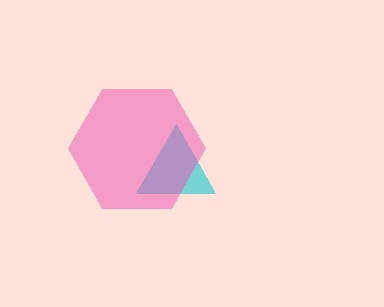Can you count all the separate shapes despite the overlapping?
Yes, there are 2 separate shapes.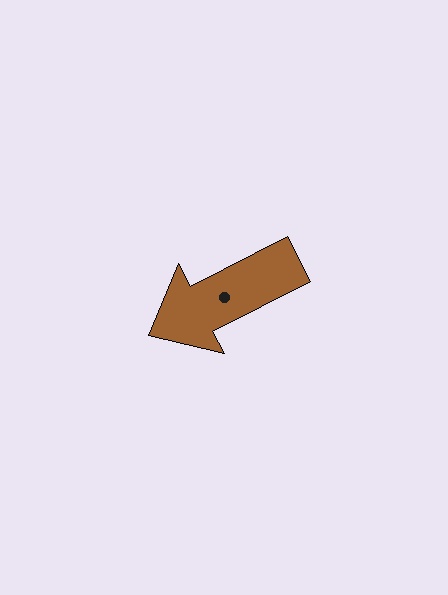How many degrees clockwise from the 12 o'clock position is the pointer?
Approximately 243 degrees.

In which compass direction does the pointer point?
Southwest.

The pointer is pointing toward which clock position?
Roughly 8 o'clock.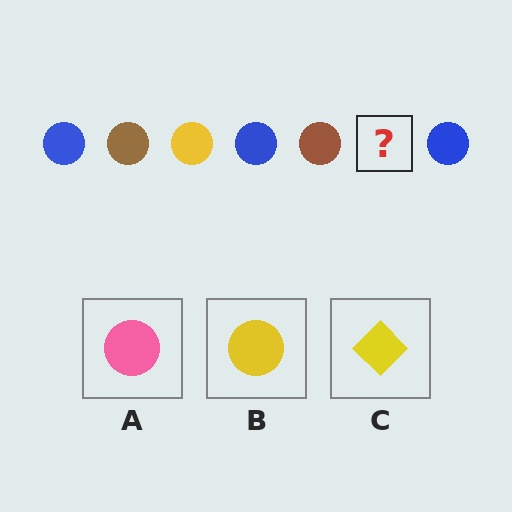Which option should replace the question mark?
Option B.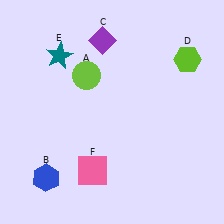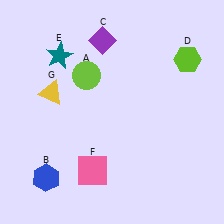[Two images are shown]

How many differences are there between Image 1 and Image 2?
There is 1 difference between the two images.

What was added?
A yellow triangle (G) was added in Image 2.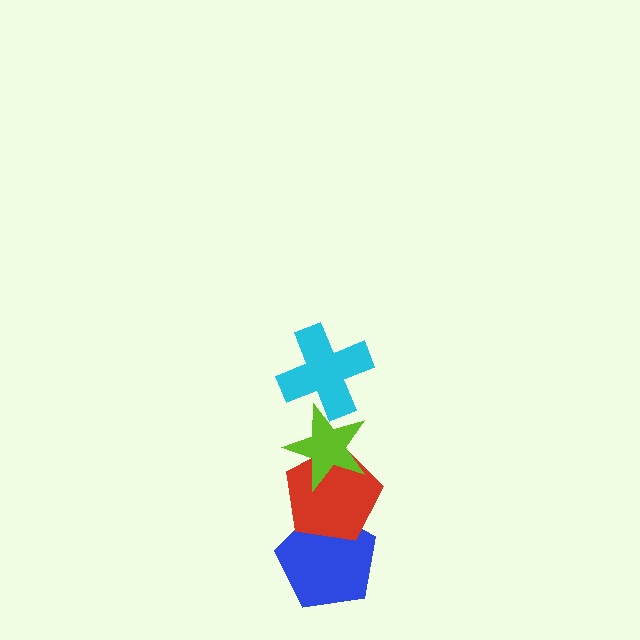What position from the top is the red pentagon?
The red pentagon is 3rd from the top.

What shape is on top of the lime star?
The cyan cross is on top of the lime star.